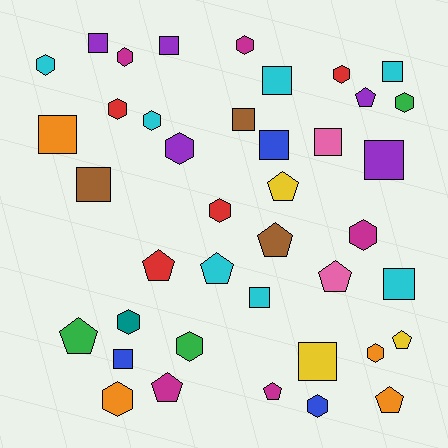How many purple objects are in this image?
There are 5 purple objects.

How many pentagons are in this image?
There are 11 pentagons.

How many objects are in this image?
There are 40 objects.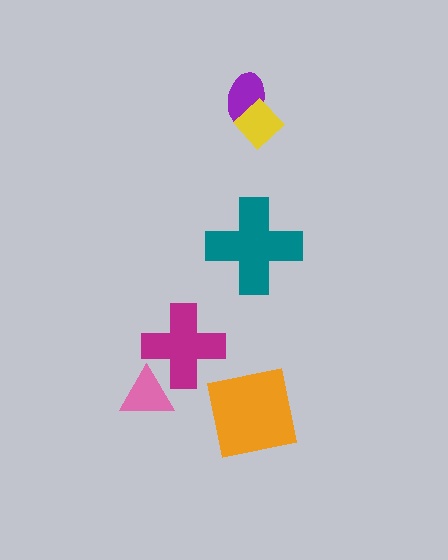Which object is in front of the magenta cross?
The pink triangle is in front of the magenta cross.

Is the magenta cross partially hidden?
Yes, it is partially covered by another shape.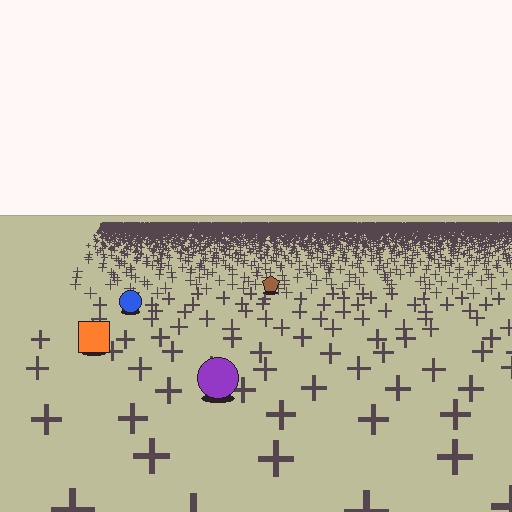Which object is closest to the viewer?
The purple circle is closest. The texture marks near it are larger and more spread out.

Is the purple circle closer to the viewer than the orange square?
Yes. The purple circle is closer — you can tell from the texture gradient: the ground texture is coarser near it.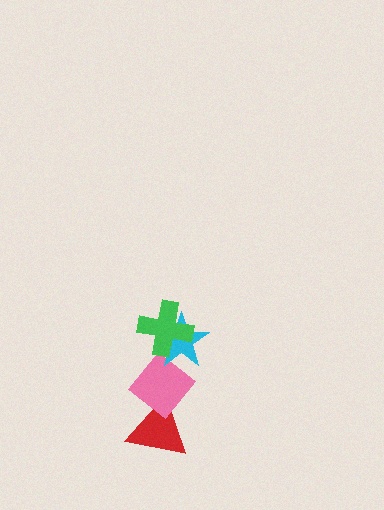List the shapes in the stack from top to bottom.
From top to bottom: the green cross, the cyan star, the pink diamond, the red triangle.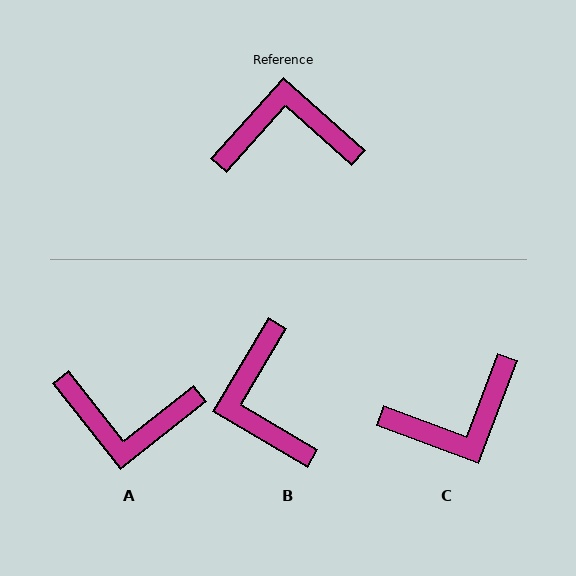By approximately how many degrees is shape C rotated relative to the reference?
Approximately 159 degrees clockwise.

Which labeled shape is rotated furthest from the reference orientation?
A, about 170 degrees away.